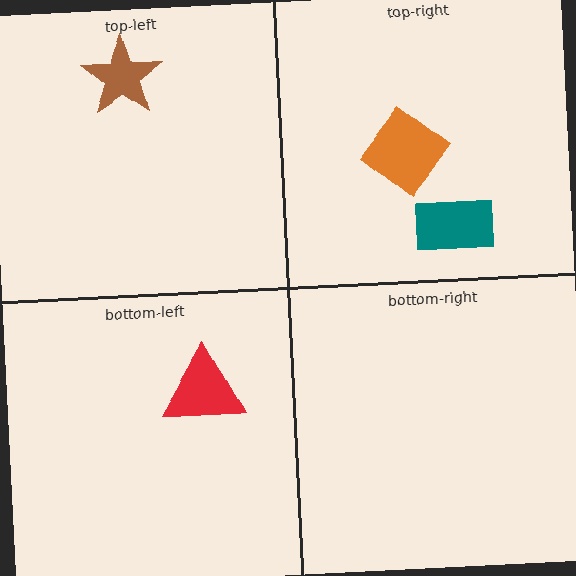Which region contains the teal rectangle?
The top-right region.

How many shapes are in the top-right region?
2.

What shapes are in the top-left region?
The brown star.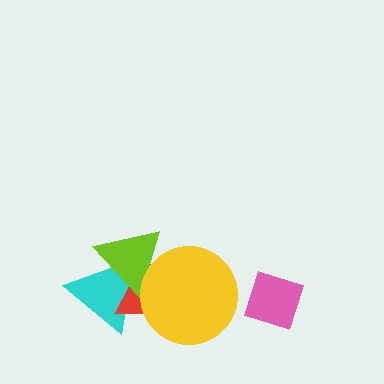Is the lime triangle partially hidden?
Yes, it is partially covered by another shape.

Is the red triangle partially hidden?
Yes, it is partially covered by another shape.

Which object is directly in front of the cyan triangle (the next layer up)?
The red triangle is directly in front of the cyan triangle.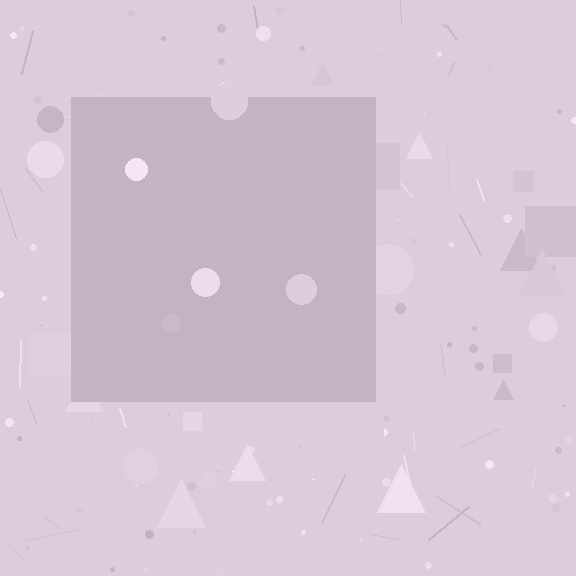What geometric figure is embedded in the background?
A square is embedded in the background.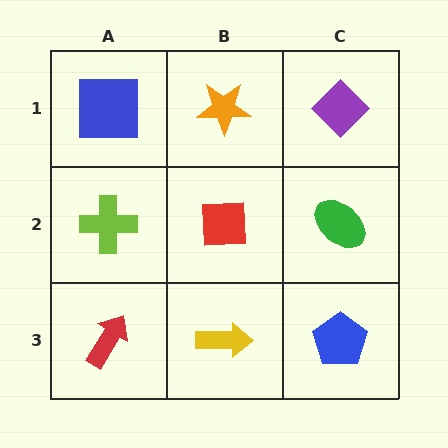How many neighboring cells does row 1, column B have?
3.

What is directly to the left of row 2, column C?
A red square.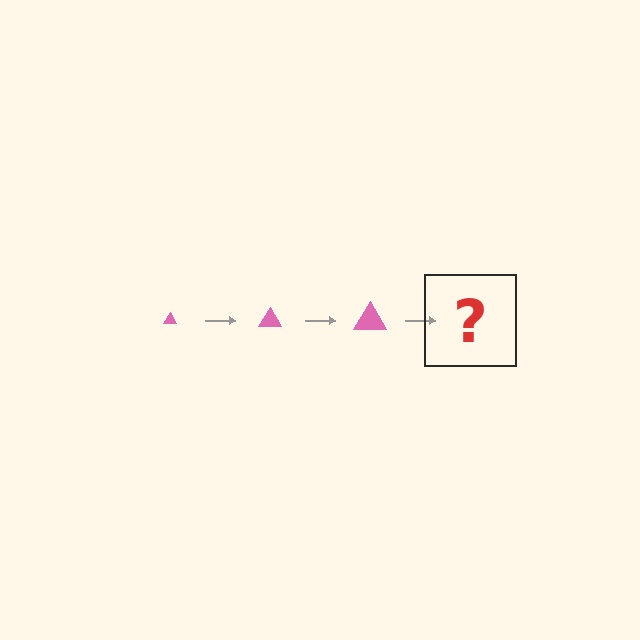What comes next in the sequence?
The next element should be a pink triangle, larger than the previous one.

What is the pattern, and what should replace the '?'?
The pattern is that the triangle gets progressively larger each step. The '?' should be a pink triangle, larger than the previous one.